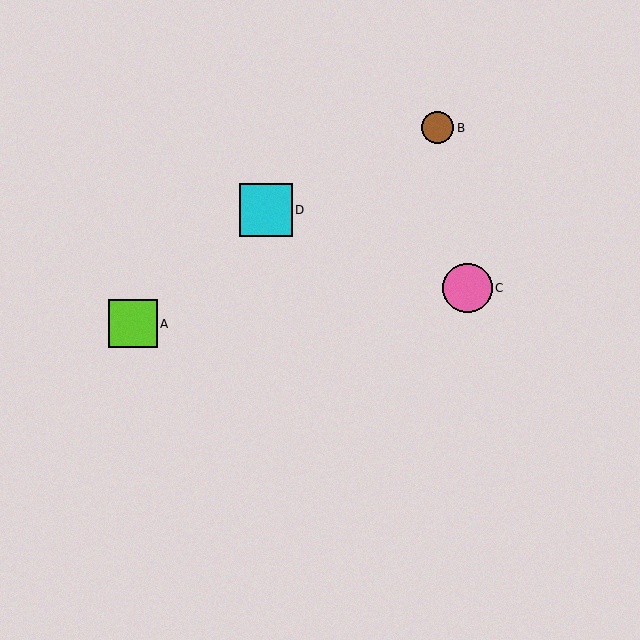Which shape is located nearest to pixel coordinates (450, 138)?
The brown circle (labeled B) at (437, 128) is nearest to that location.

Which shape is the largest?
The cyan square (labeled D) is the largest.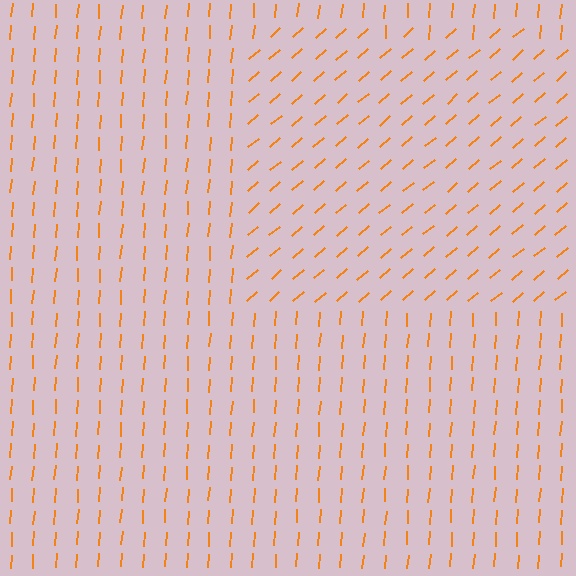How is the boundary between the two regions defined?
The boundary is defined purely by a change in line orientation (approximately 45 degrees difference). All lines are the same color and thickness.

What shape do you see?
I see a rectangle.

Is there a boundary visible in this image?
Yes, there is a texture boundary formed by a change in line orientation.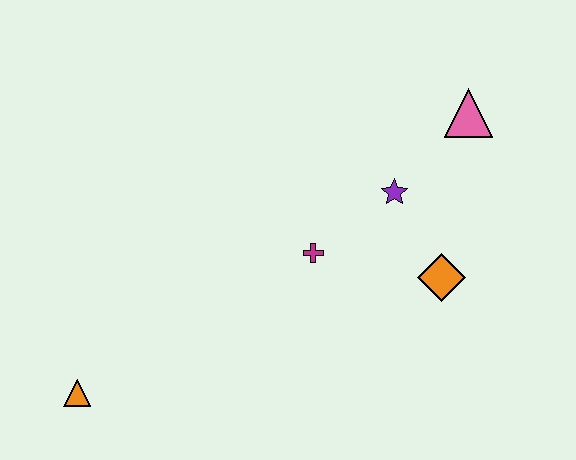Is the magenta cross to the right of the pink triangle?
No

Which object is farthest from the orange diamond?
The orange triangle is farthest from the orange diamond.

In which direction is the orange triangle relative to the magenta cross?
The orange triangle is to the left of the magenta cross.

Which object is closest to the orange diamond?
The purple star is closest to the orange diamond.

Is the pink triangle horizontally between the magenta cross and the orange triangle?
No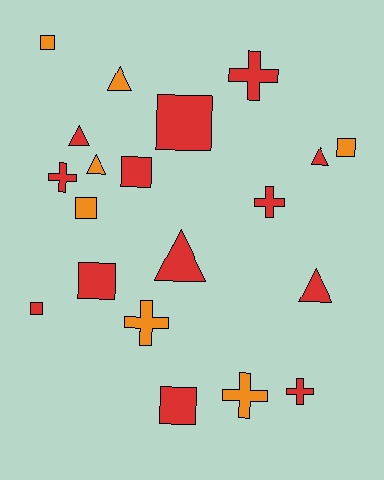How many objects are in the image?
There are 20 objects.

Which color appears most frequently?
Red, with 13 objects.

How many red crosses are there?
There are 4 red crosses.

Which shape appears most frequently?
Square, with 8 objects.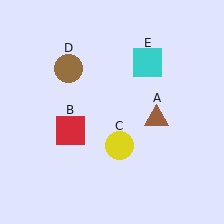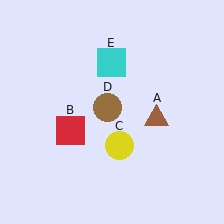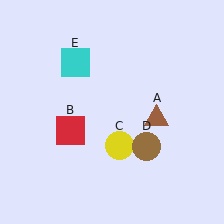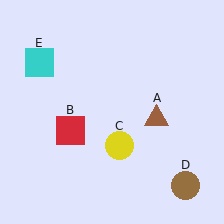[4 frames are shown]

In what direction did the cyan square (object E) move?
The cyan square (object E) moved left.